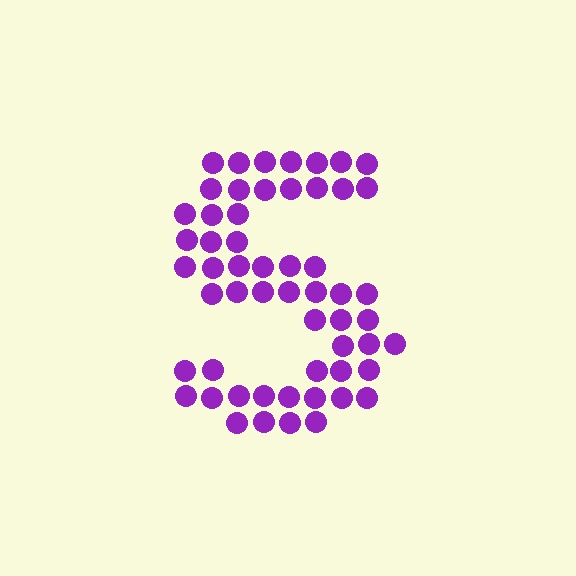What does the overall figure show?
The overall figure shows the letter S.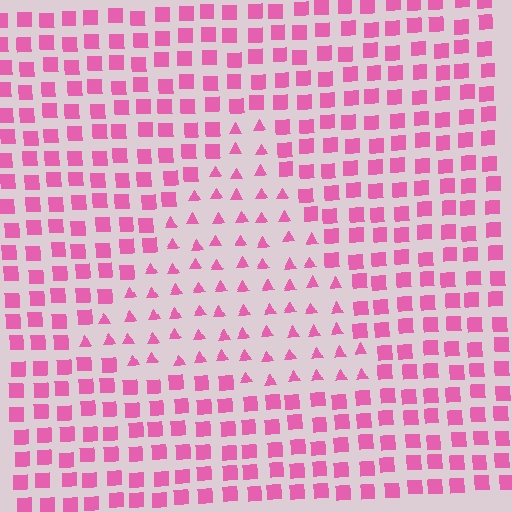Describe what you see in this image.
The image is filled with small pink elements arranged in a uniform grid. A triangle-shaped region contains triangles, while the surrounding area contains squares. The boundary is defined purely by the change in element shape.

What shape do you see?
I see a triangle.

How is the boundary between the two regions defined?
The boundary is defined by a change in element shape: triangles inside vs. squares outside. All elements share the same color and spacing.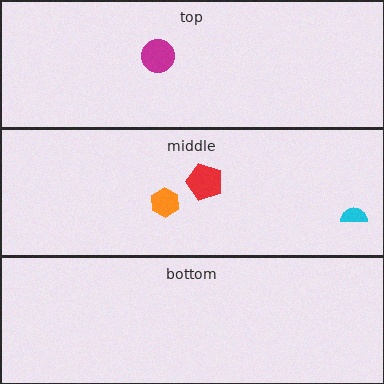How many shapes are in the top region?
1.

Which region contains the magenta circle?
The top region.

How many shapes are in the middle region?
3.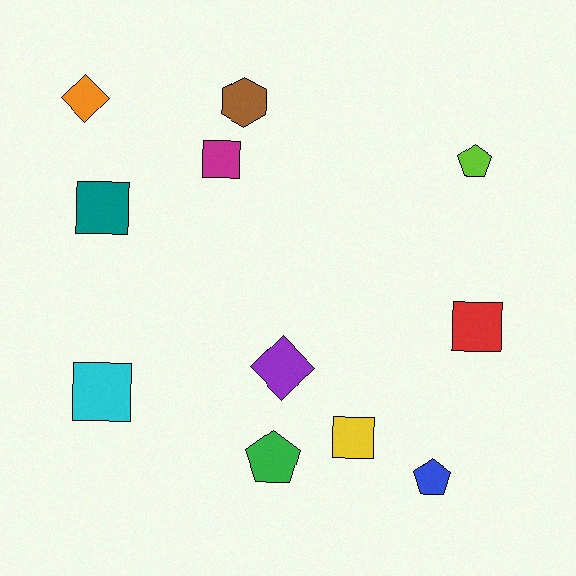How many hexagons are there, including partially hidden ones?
There is 1 hexagon.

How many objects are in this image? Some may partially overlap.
There are 11 objects.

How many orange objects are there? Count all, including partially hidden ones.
There is 1 orange object.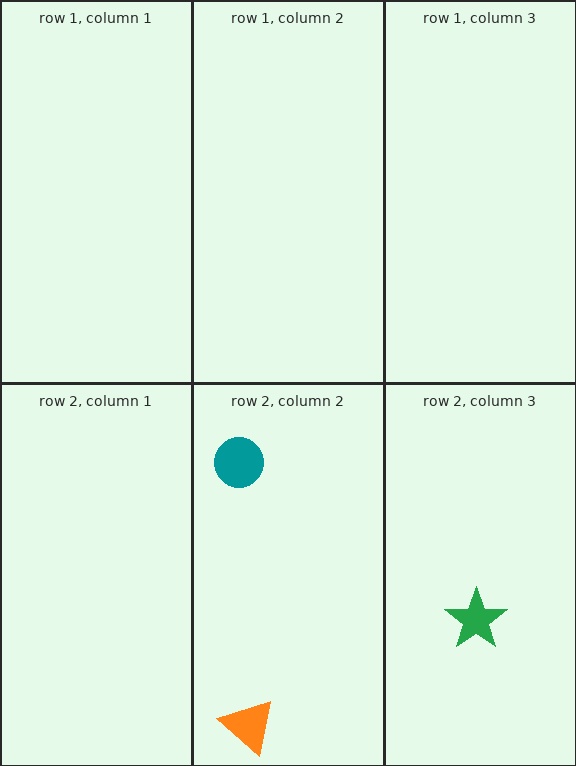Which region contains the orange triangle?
The row 2, column 2 region.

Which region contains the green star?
The row 2, column 3 region.